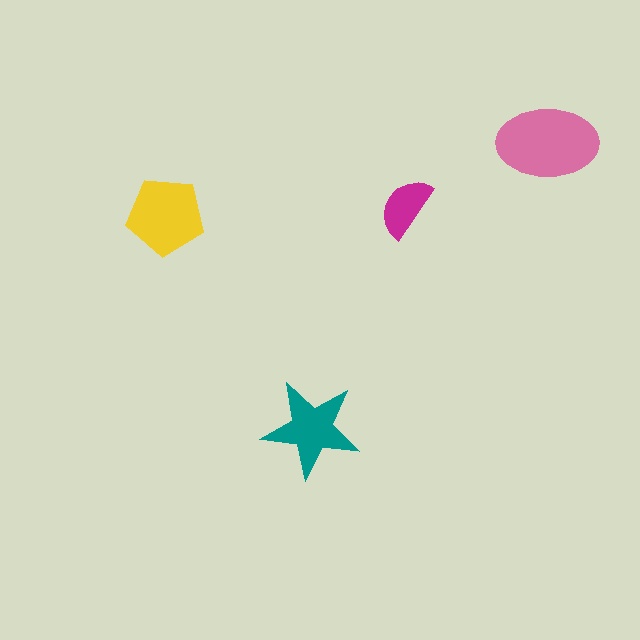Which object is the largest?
The pink ellipse.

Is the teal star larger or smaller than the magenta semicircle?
Larger.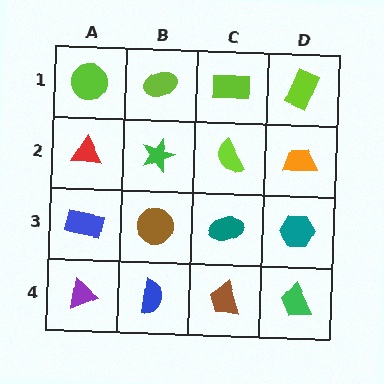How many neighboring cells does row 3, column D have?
3.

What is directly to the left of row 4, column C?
A blue semicircle.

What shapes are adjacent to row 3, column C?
A lime semicircle (row 2, column C), a brown trapezoid (row 4, column C), a brown circle (row 3, column B), a teal hexagon (row 3, column D).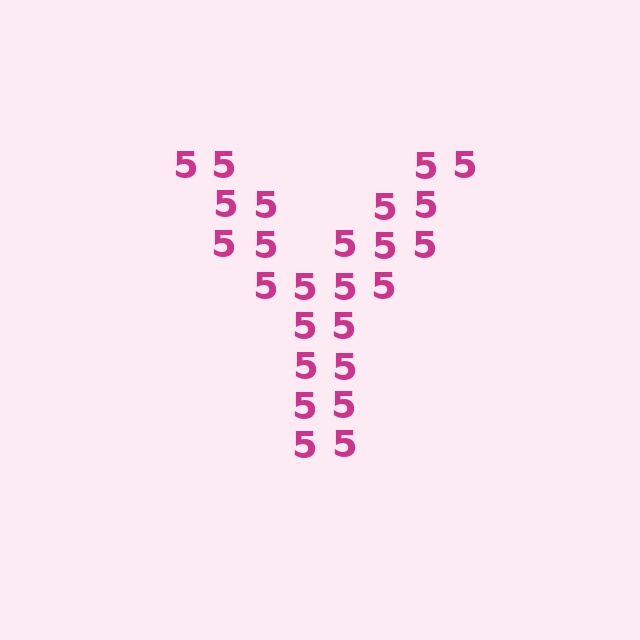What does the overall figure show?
The overall figure shows the letter Y.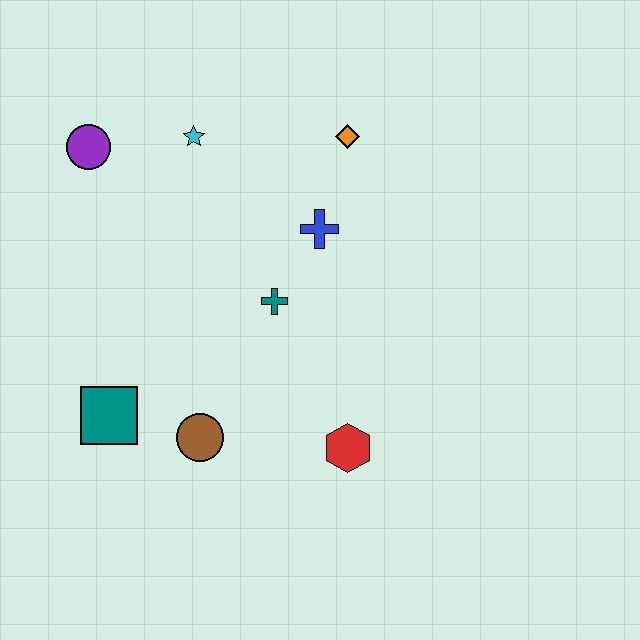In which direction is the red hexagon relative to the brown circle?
The red hexagon is to the right of the brown circle.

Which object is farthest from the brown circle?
The orange diamond is farthest from the brown circle.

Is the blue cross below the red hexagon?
No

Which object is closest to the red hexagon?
The brown circle is closest to the red hexagon.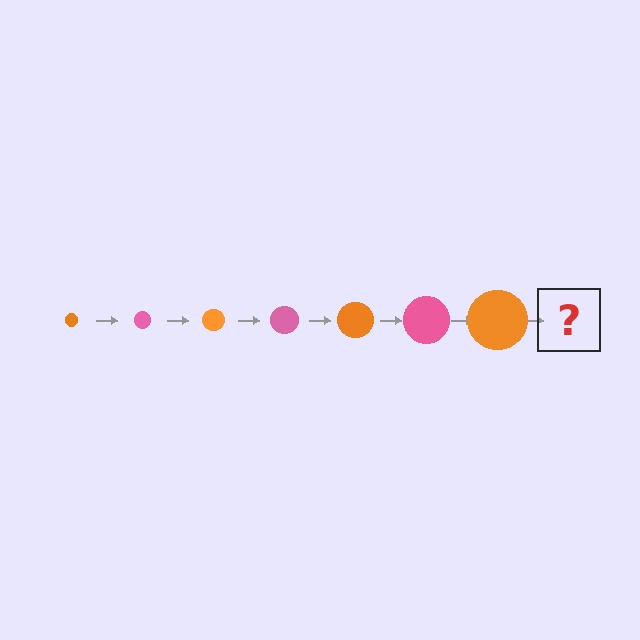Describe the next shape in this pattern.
It should be a pink circle, larger than the previous one.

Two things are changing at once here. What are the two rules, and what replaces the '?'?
The two rules are that the circle grows larger each step and the color cycles through orange and pink. The '?' should be a pink circle, larger than the previous one.